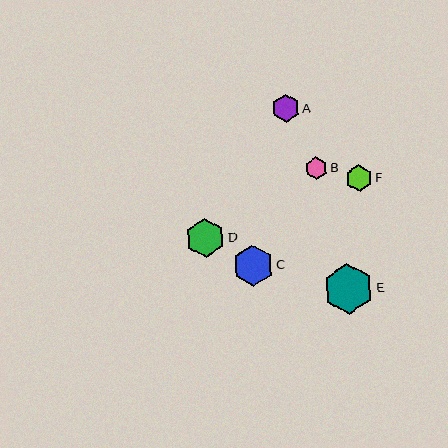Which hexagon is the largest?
Hexagon E is the largest with a size of approximately 50 pixels.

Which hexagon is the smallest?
Hexagon B is the smallest with a size of approximately 23 pixels.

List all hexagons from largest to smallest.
From largest to smallest: E, C, D, A, F, B.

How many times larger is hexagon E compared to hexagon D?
Hexagon E is approximately 1.3 times the size of hexagon D.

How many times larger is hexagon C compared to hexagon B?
Hexagon C is approximately 1.8 times the size of hexagon B.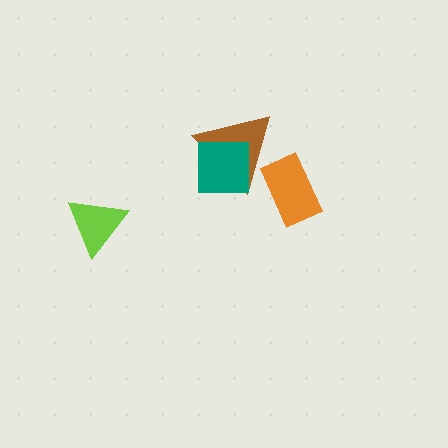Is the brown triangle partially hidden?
Yes, it is partially covered by another shape.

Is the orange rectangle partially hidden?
Yes, it is partially covered by another shape.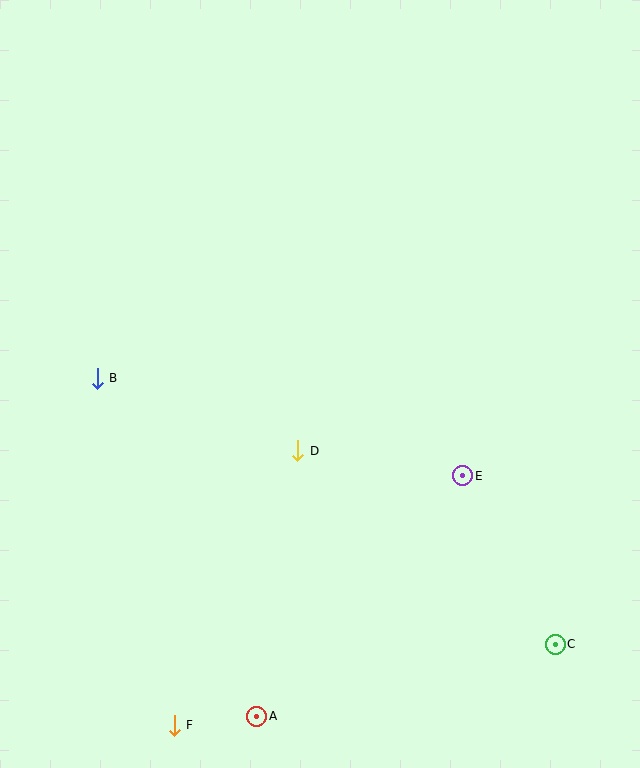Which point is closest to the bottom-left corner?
Point F is closest to the bottom-left corner.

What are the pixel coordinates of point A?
Point A is at (257, 716).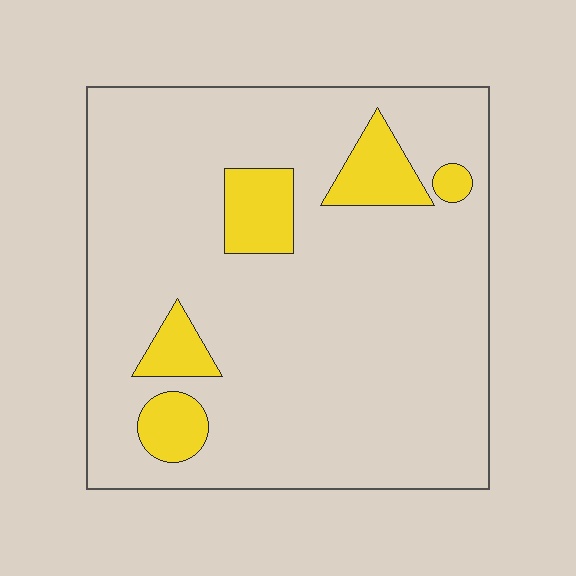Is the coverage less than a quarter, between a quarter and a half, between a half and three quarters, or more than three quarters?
Less than a quarter.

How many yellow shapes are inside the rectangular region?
5.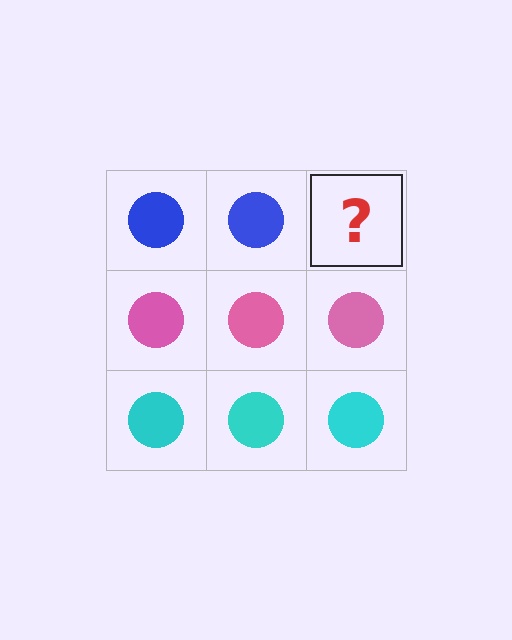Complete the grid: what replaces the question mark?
The question mark should be replaced with a blue circle.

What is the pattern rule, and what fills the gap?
The rule is that each row has a consistent color. The gap should be filled with a blue circle.